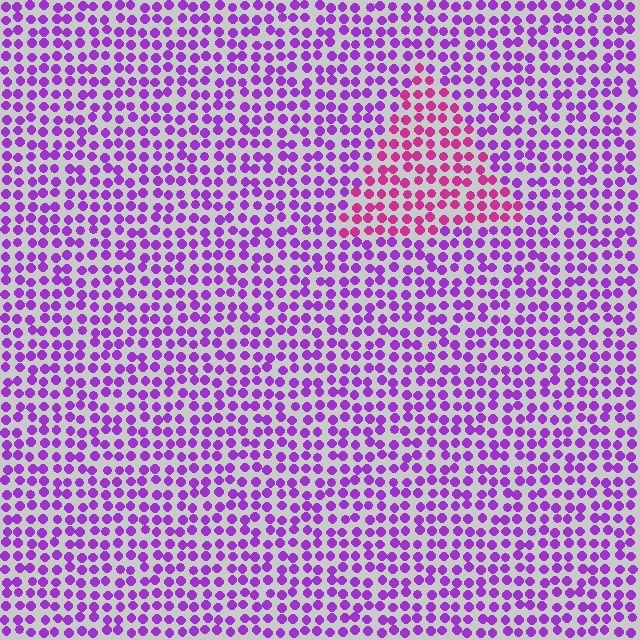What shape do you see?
I see a triangle.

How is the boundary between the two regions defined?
The boundary is defined purely by a slight shift in hue (about 40 degrees). Spacing, size, and orientation are identical on both sides.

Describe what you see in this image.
The image is filled with small purple elements in a uniform arrangement. A triangle-shaped region is visible where the elements are tinted to a slightly different hue, forming a subtle color boundary.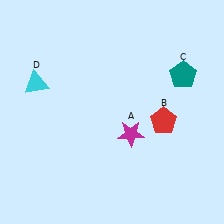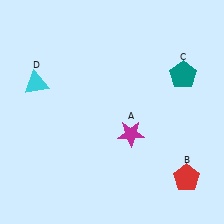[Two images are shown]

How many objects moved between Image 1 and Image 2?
1 object moved between the two images.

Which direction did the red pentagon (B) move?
The red pentagon (B) moved down.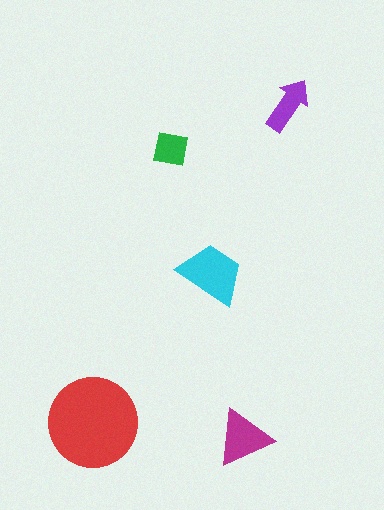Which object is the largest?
The red circle.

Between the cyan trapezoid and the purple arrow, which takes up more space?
The cyan trapezoid.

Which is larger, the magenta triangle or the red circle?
The red circle.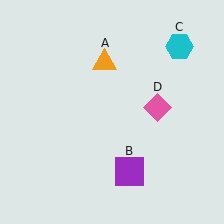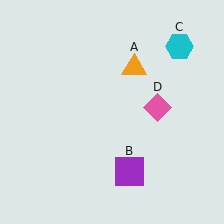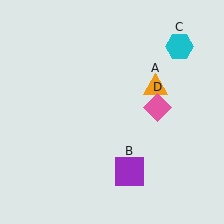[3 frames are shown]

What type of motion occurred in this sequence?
The orange triangle (object A) rotated clockwise around the center of the scene.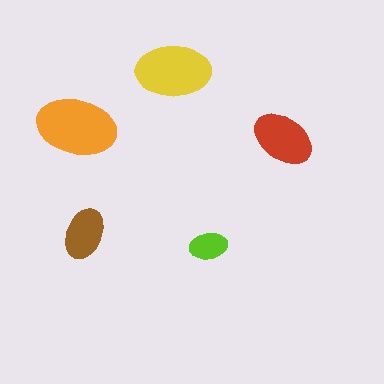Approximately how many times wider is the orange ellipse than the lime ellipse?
About 2 times wider.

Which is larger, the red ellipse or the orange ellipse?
The orange one.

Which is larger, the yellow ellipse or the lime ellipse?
The yellow one.